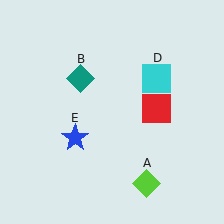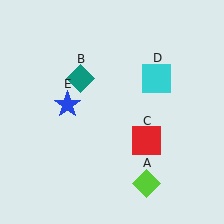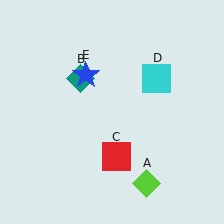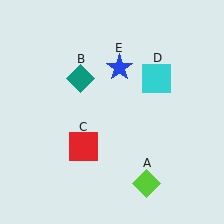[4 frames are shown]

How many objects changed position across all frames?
2 objects changed position: red square (object C), blue star (object E).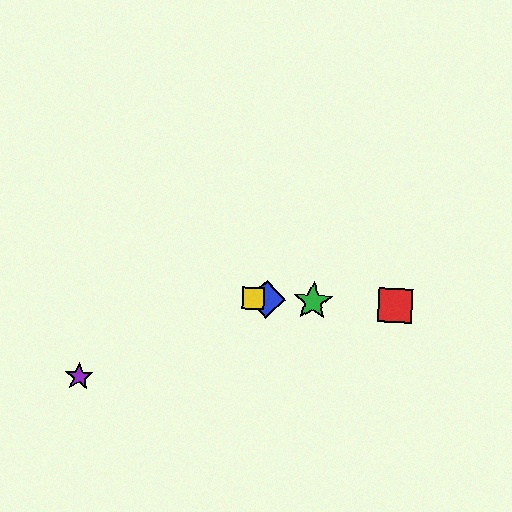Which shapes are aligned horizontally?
The red square, the blue diamond, the green star, the yellow square are aligned horizontally.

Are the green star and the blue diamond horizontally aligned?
Yes, both are at y≈301.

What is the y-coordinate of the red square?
The red square is at y≈305.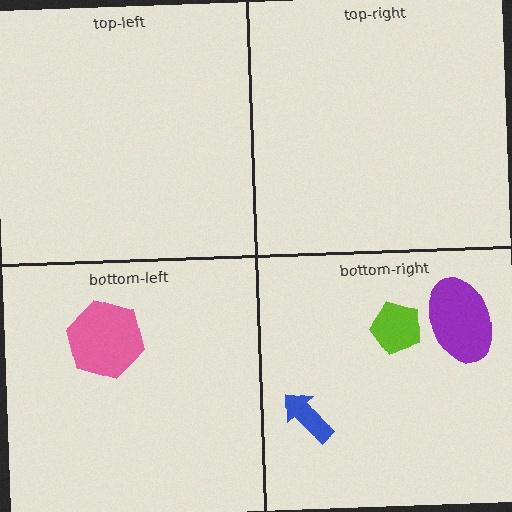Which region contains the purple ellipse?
The bottom-right region.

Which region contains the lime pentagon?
The bottom-right region.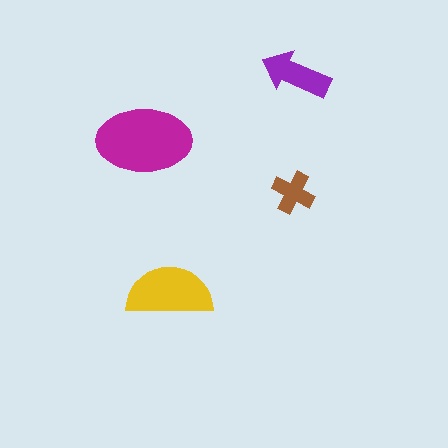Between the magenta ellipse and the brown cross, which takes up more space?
The magenta ellipse.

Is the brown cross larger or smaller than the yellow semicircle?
Smaller.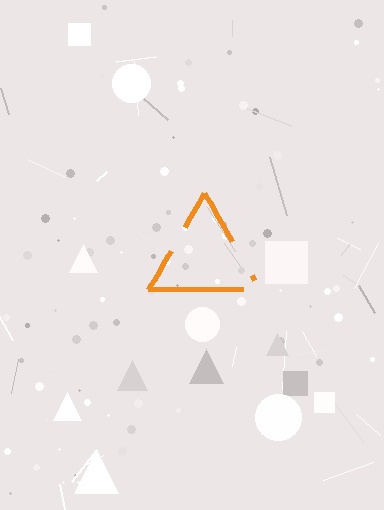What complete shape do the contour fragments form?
The contour fragments form a triangle.